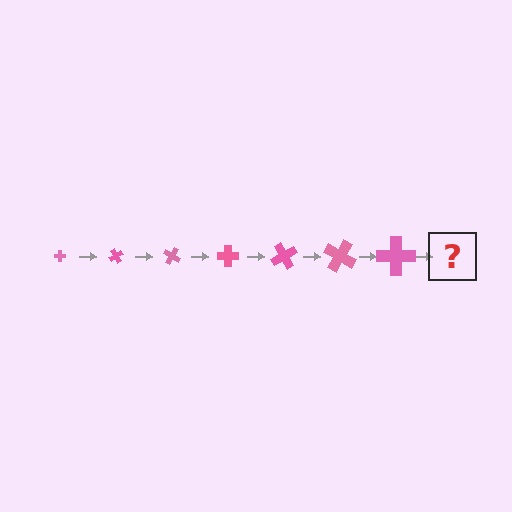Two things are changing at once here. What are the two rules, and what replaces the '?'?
The two rules are that the cross grows larger each step and it rotates 60 degrees each step. The '?' should be a cross, larger than the previous one and rotated 420 degrees from the start.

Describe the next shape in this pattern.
It should be a cross, larger than the previous one and rotated 420 degrees from the start.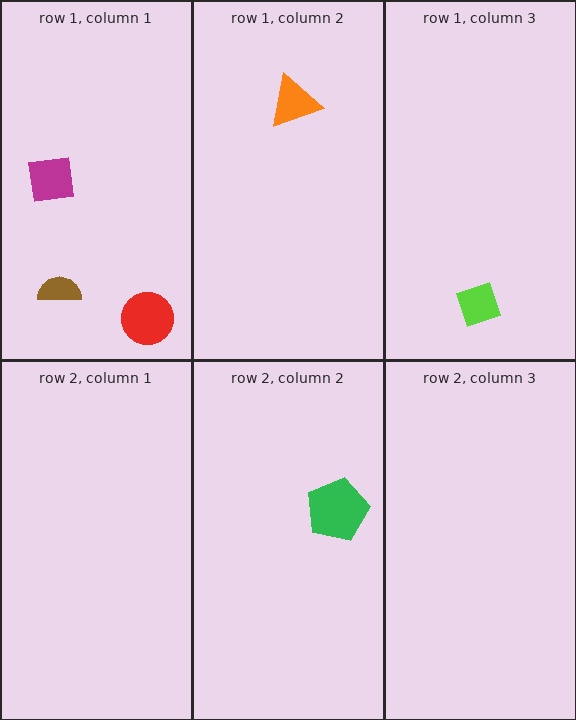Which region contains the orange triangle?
The row 1, column 2 region.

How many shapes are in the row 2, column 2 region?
1.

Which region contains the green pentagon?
The row 2, column 2 region.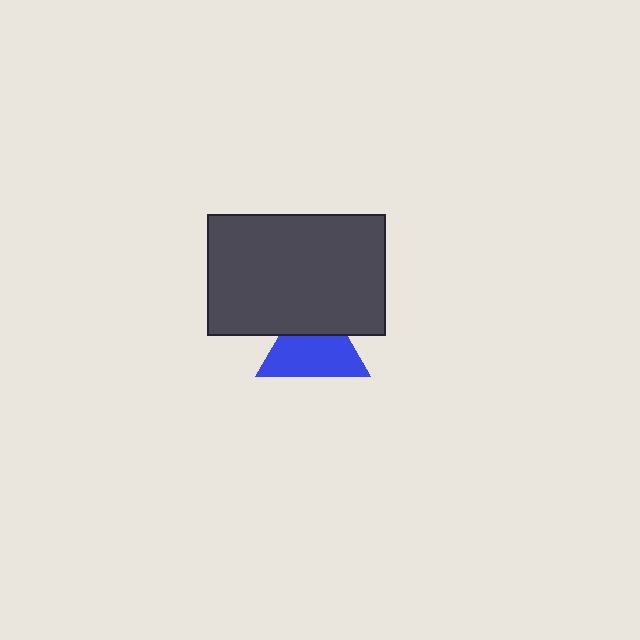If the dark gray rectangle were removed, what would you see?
You would see the complete blue triangle.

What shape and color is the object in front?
The object in front is a dark gray rectangle.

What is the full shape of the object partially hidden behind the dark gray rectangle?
The partially hidden object is a blue triangle.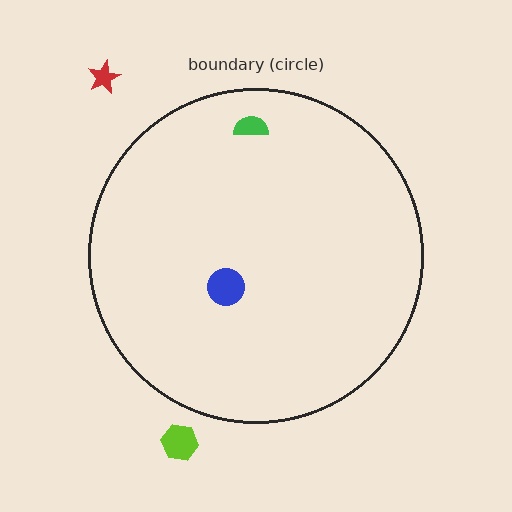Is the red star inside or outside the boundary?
Outside.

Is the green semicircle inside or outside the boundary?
Inside.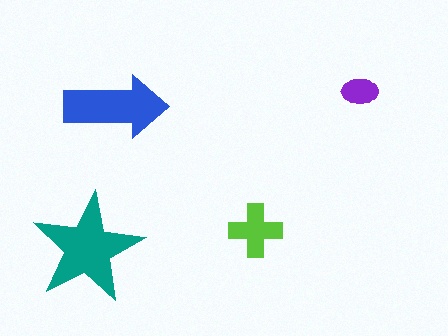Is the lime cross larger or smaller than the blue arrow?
Smaller.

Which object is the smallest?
The purple ellipse.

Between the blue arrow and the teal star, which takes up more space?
The teal star.